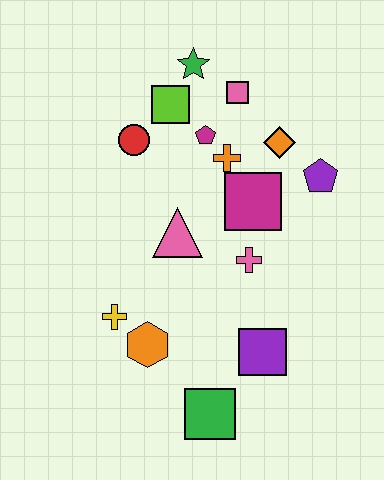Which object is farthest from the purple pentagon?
The green square is farthest from the purple pentagon.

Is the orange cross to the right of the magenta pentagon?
Yes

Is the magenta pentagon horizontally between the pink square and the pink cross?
No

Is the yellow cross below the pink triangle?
Yes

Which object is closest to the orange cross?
The magenta pentagon is closest to the orange cross.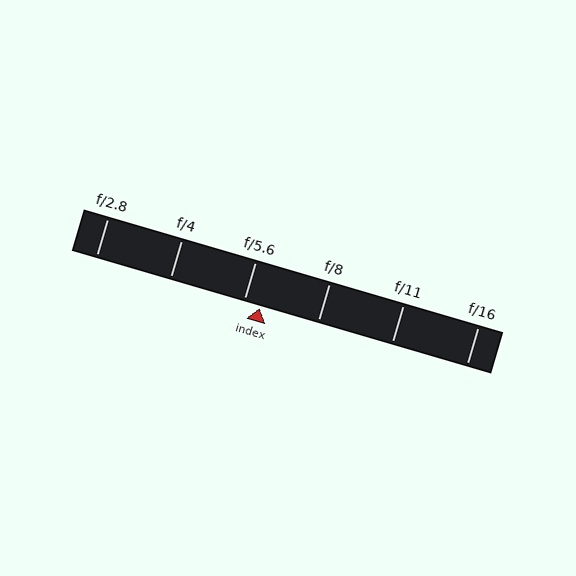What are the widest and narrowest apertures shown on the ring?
The widest aperture shown is f/2.8 and the narrowest is f/16.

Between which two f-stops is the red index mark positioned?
The index mark is between f/5.6 and f/8.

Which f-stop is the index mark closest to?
The index mark is closest to f/5.6.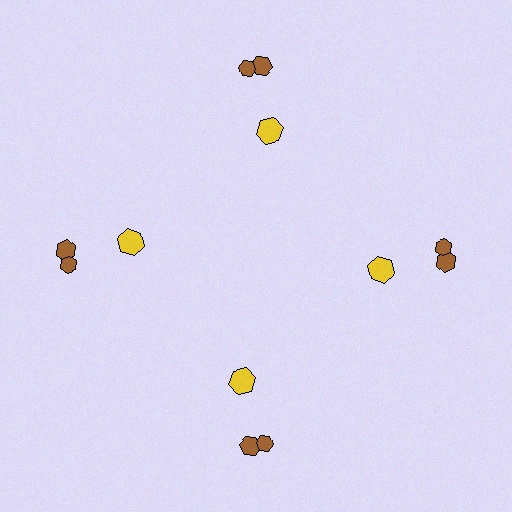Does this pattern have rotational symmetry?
Yes, this pattern has 4-fold rotational symmetry. It looks the same after rotating 90 degrees around the center.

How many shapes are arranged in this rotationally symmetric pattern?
There are 12 shapes, arranged in 4 groups of 3.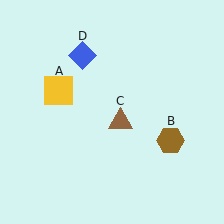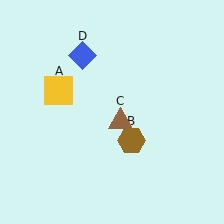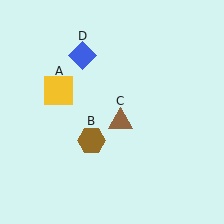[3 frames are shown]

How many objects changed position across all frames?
1 object changed position: brown hexagon (object B).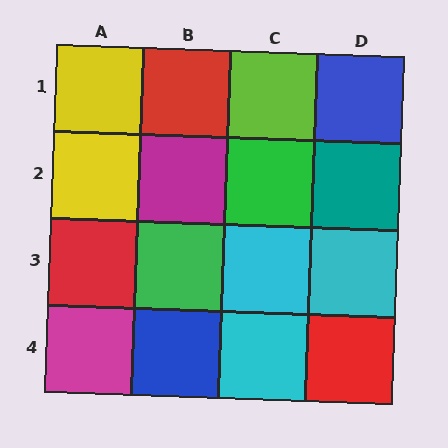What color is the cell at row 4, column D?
Red.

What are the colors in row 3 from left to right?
Red, green, cyan, cyan.